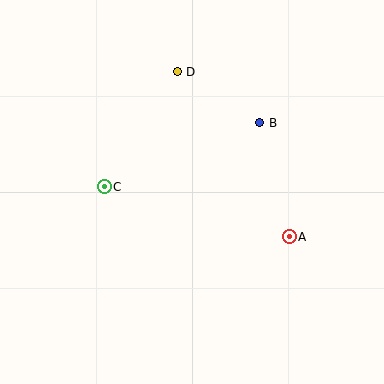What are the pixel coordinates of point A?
Point A is at (289, 237).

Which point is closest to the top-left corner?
Point D is closest to the top-left corner.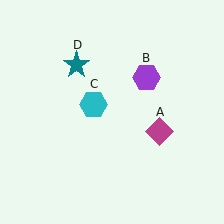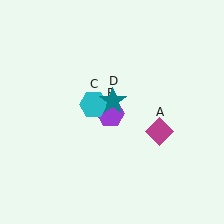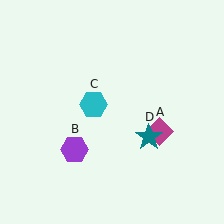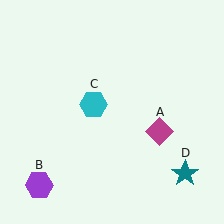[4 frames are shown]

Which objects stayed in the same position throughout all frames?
Magenta diamond (object A) and cyan hexagon (object C) remained stationary.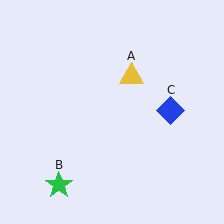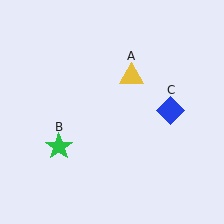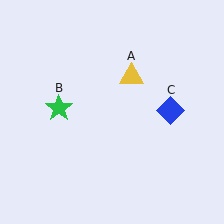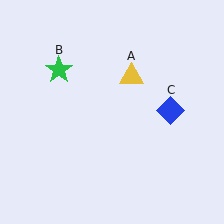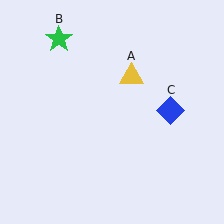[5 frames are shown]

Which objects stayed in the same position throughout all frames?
Yellow triangle (object A) and blue diamond (object C) remained stationary.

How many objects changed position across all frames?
1 object changed position: green star (object B).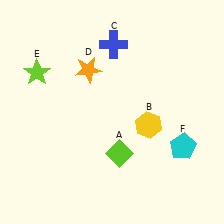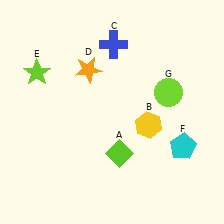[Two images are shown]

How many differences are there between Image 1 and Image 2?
There is 1 difference between the two images.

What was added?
A lime circle (G) was added in Image 2.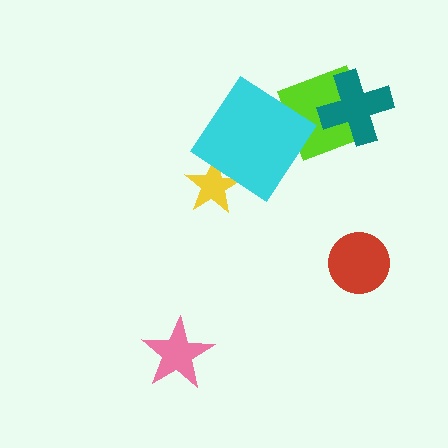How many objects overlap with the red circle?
0 objects overlap with the red circle.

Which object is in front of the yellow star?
The cyan diamond is in front of the yellow star.